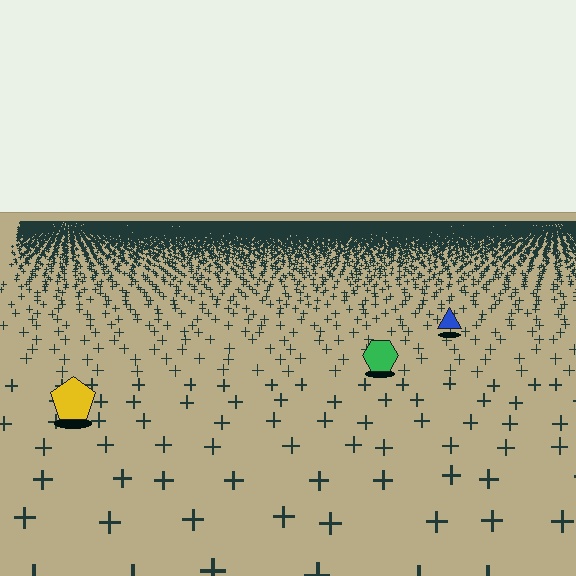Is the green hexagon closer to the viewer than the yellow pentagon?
No. The yellow pentagon is closer — you can tell from the texture gradient: the ground texture is coarser near it.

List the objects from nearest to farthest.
From nearest to farthest: the yellow pentagon, the green hexagon, the blue triangle.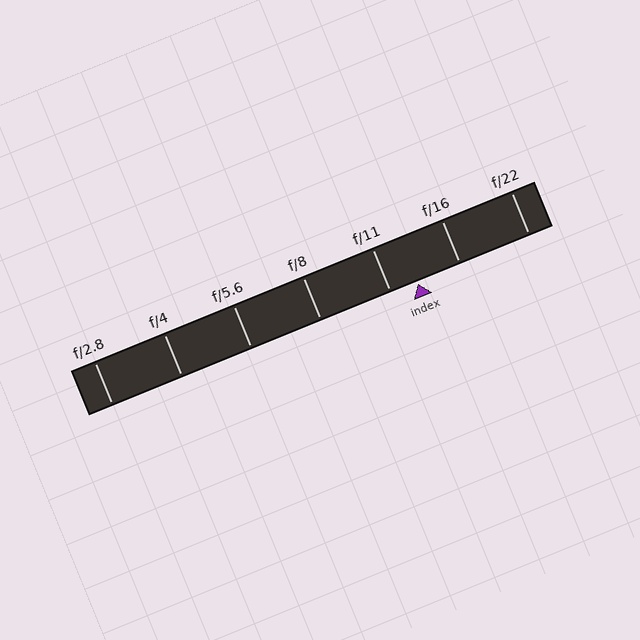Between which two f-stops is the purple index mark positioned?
The index mark is between f/11 and f/16.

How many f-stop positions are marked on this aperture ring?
There are 7 f-stop positions marked.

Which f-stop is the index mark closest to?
The index mark is closest to f/11.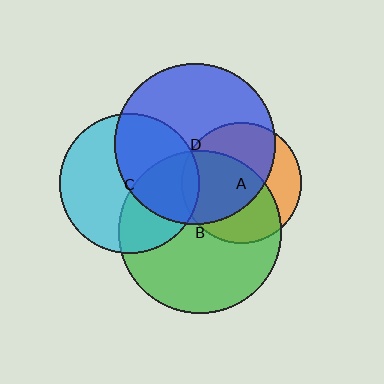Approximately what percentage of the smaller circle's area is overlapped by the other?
Approximately 5%.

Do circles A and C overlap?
Yes.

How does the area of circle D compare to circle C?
Approximately 1.3 times.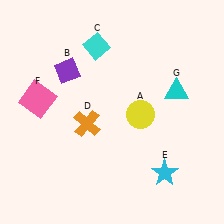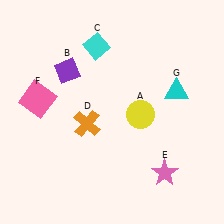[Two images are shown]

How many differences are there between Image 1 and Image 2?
There is 1 difference between the two images.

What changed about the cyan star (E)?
In Image 1, E is cyan. In Image 2, it changed to pink.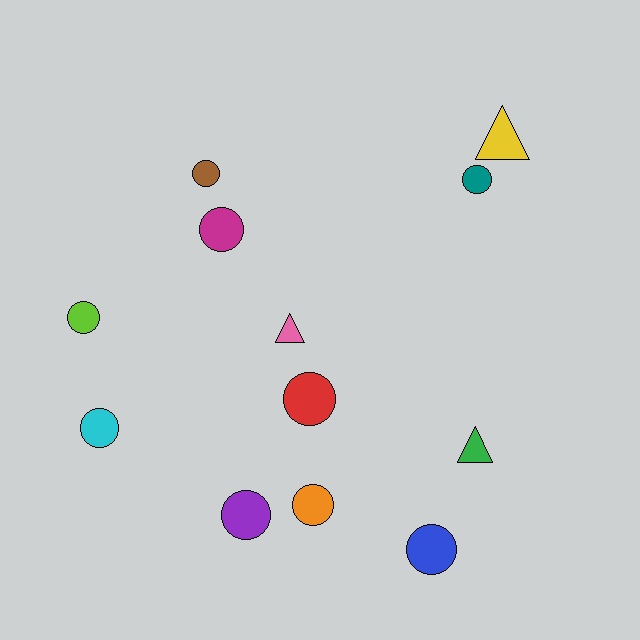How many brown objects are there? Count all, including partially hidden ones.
There is 1 brown object.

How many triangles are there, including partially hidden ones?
There are 3 triangles.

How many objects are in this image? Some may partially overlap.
There are 12 objects.